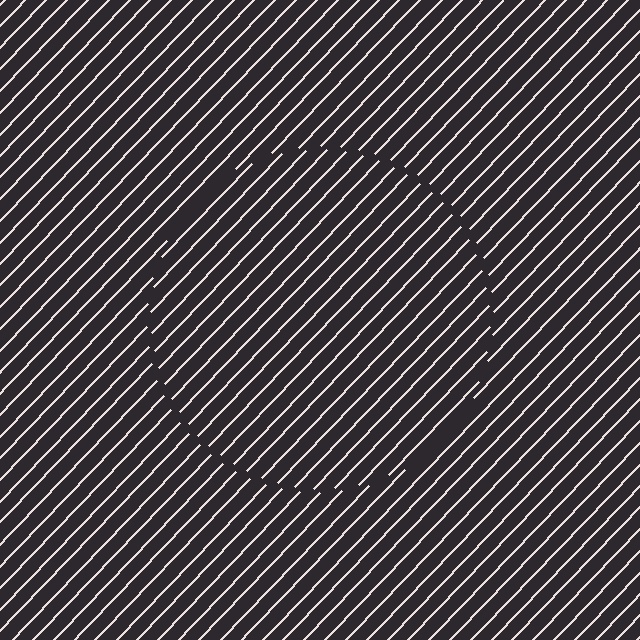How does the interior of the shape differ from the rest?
The interior of the shape contains the same grating, shifted by half a period — the contour is defined by the phase discontinuity where line-ends from the inner and outer gratings abut.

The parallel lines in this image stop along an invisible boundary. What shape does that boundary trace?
An illusory circle. The interior of the shape contains the same grating, shifted by half a period — the contour is defined by the phase discontinuity where line-ends from the inner and outer gratings abut.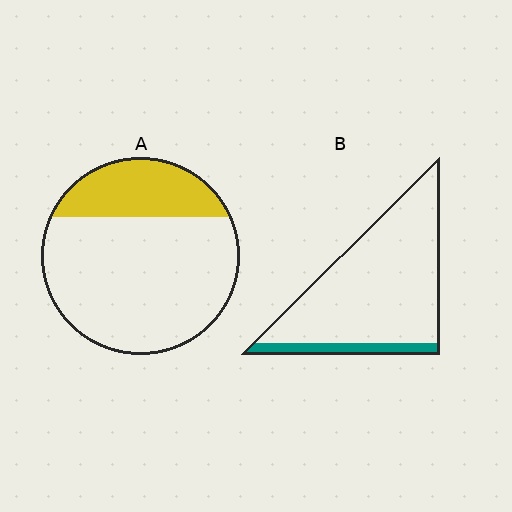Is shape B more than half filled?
No.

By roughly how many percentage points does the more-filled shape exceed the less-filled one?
By roughly 15 percentage points (A over B).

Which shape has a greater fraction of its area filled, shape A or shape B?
Shape A.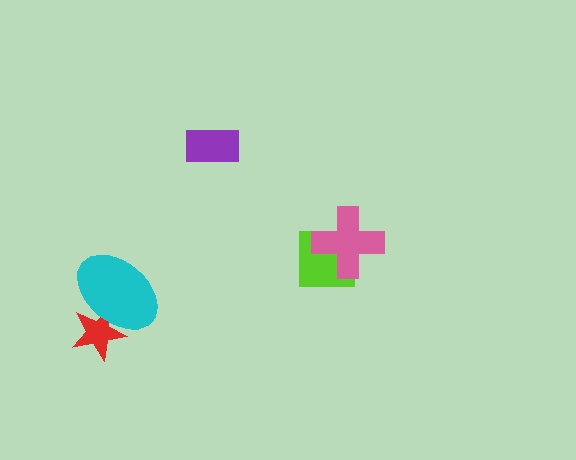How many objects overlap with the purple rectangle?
0 objects overlap with the purple rectangle.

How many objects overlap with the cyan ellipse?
1 object overlaps with the cyan ellipse.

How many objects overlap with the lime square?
1 object overlaps with the lime square.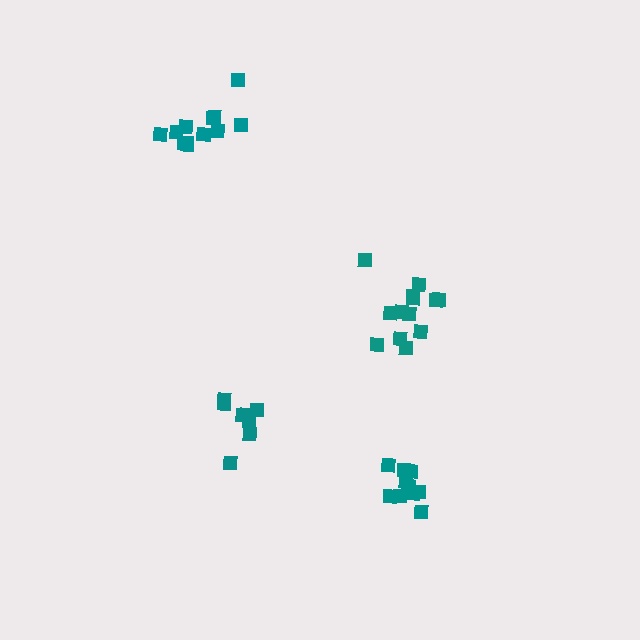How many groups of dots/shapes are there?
There are 4 groups.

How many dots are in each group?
Group 1: 13 dots, Group 2: 10 dots, Group 3: 12 dots, Group 4: 8 dots (43 total).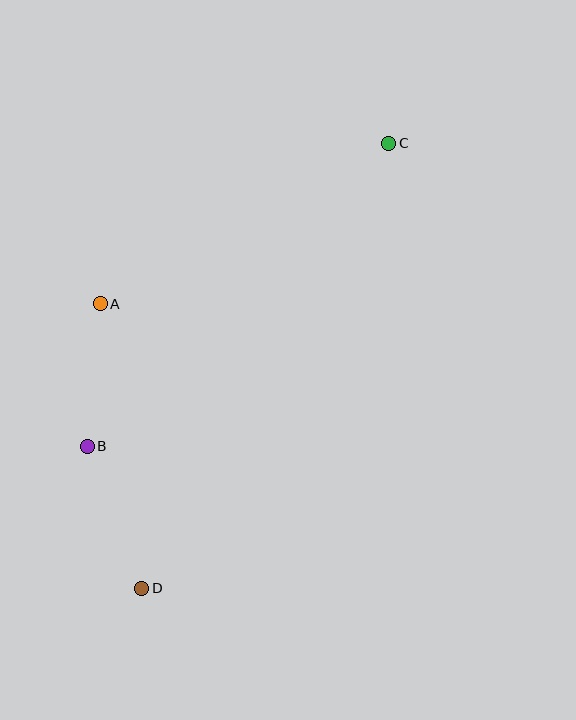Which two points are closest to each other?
Points A and B are closest to each other.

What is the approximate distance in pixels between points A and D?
The distance between A and D is approximately 288 pixels.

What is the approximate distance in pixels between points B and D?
The distance between B and D is approximately 152 pixels.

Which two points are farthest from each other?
Points C and D are farthest from each other.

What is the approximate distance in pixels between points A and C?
The distance between A and C is approximately 330 pixels.